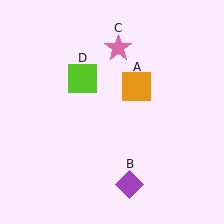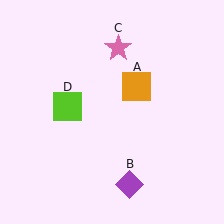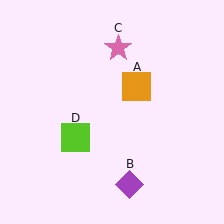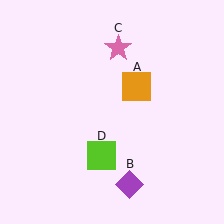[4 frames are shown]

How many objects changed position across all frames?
1 object changed position: lime square (object D).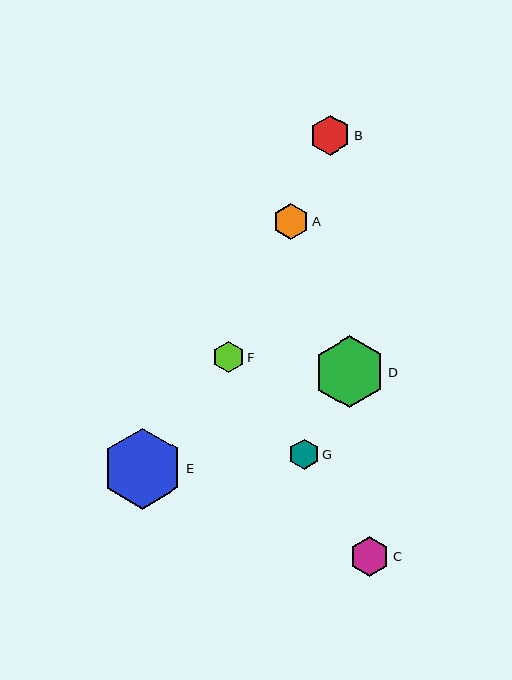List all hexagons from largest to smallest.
From largest to smallest: E, D, B, C, A, F, G.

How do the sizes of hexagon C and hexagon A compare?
Hexagon C and hexagon A are approximately the same size.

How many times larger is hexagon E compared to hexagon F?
Hexagon E is approximately 2.6 times the size of hexagon F.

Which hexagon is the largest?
Hexagon E is the largest with a size of approximately 81 pixels.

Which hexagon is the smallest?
Hexagon G is the smallest with a size of approximately 30 pixels.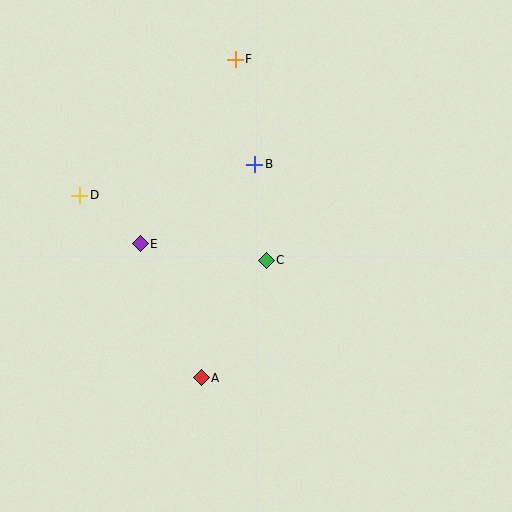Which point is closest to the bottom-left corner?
Point A is closest to the bottom-left corner.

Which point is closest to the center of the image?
Point C at (266, 260) is closest to the center.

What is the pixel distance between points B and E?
The distance between B and E is 139 pixels.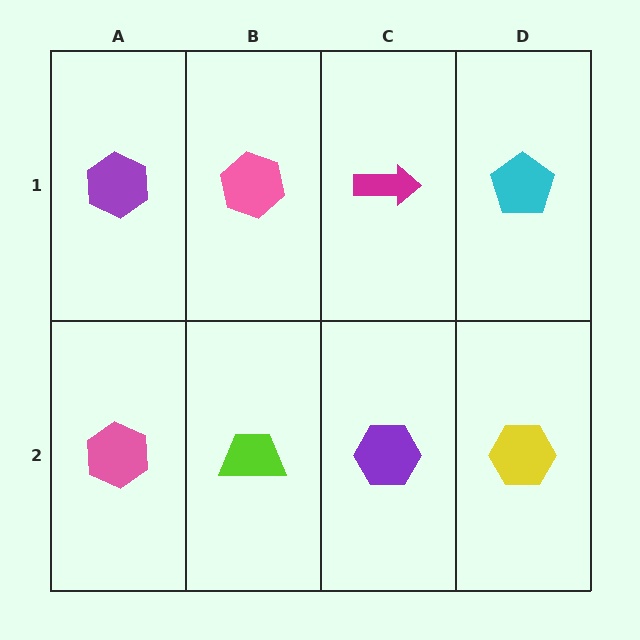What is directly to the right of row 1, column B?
A magenta arrow.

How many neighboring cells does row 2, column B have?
3.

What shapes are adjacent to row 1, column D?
A yellow hexagon (row 2, column D), a magenta arrow (row 1, column C).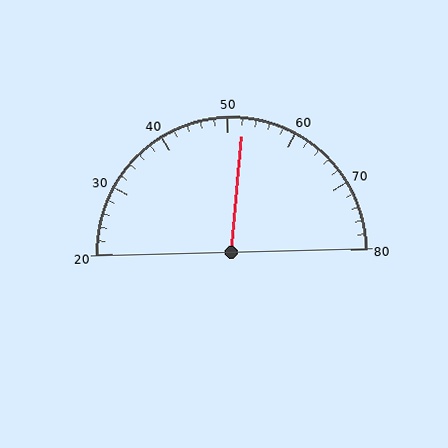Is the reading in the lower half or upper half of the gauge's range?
The reading is in the upper half of the range (20 to 80).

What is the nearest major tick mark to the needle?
The nearest major tick mark is 50.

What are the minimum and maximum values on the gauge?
The gauge ranges from 20 to 80.